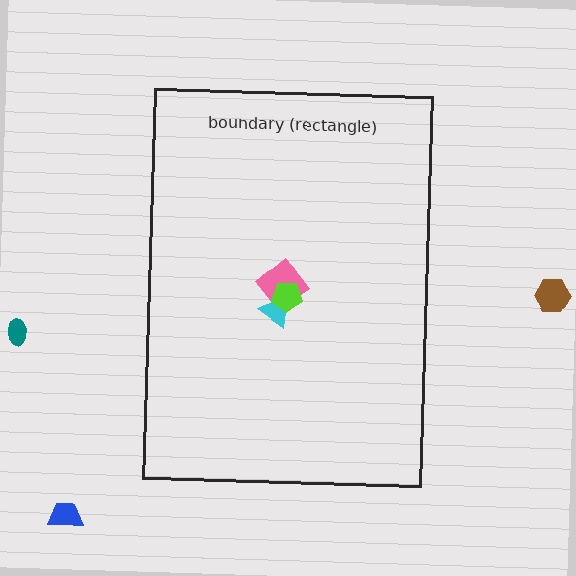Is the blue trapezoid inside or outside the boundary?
Outside.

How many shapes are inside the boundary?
3 inside, 3 outside.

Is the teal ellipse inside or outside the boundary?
Outside.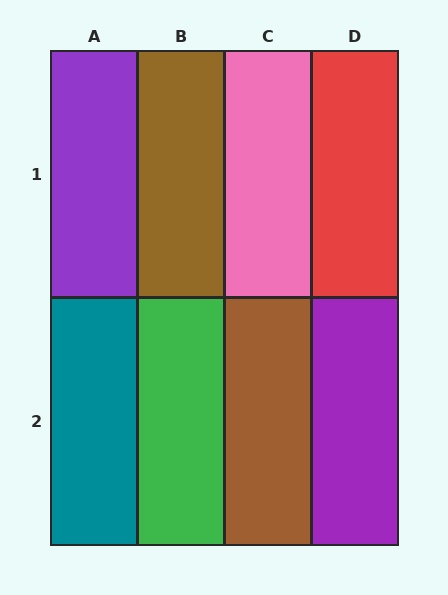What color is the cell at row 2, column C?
Brown.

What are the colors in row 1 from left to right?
Purple, brown, pink, red.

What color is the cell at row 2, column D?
Purple.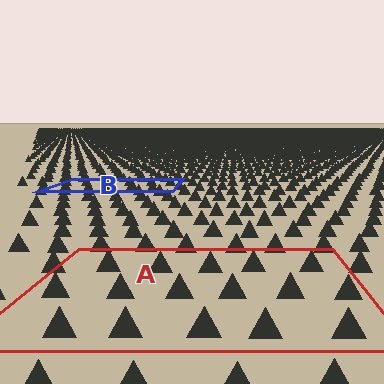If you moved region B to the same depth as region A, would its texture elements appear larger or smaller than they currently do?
They would appear larger. At a closer depth, the same texture elements are projected at a bigger on-screen size.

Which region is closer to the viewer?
Region A is closer. The texture elements there are larger and more spread out.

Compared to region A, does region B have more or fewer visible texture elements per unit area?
Region B has more texture elements per unit area — they are packed more densely because it is farther away.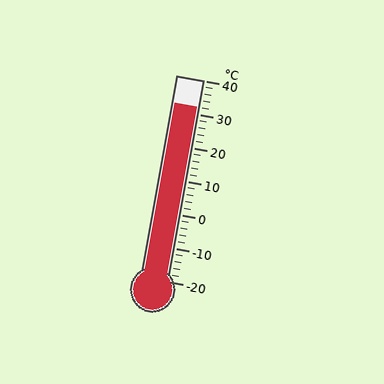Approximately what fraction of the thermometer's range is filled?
The thermometer is filled to approximately 85% of its range.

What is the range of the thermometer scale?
The thermometer scale ranges from -20°C to 40°C.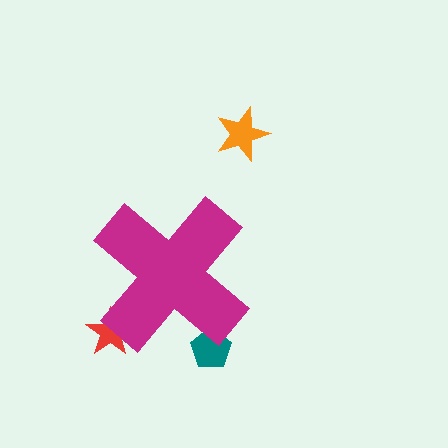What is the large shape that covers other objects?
A magenta cross.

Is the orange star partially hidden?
No, the orange star is fully visible.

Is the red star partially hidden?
Yes, the red star is partially hidden behind the magenta cross.